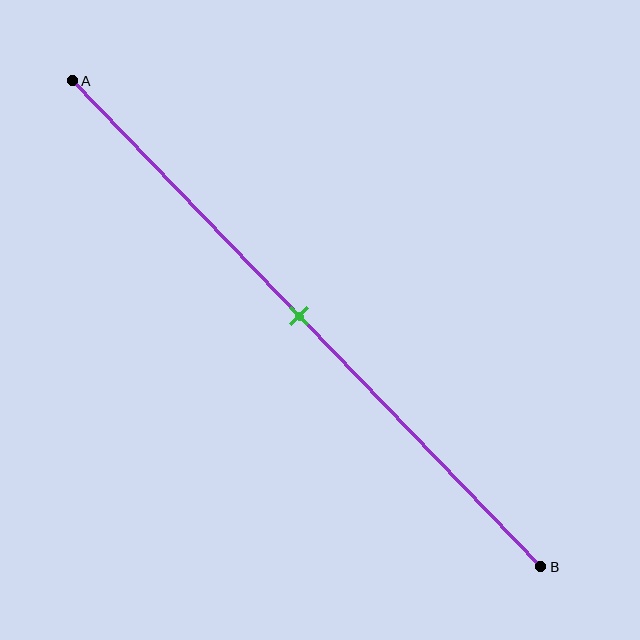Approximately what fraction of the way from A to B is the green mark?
The green mark is approximately 50% of the way from A to B.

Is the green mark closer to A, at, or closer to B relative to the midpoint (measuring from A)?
The green mark is approximately at the midpoint of segment AB.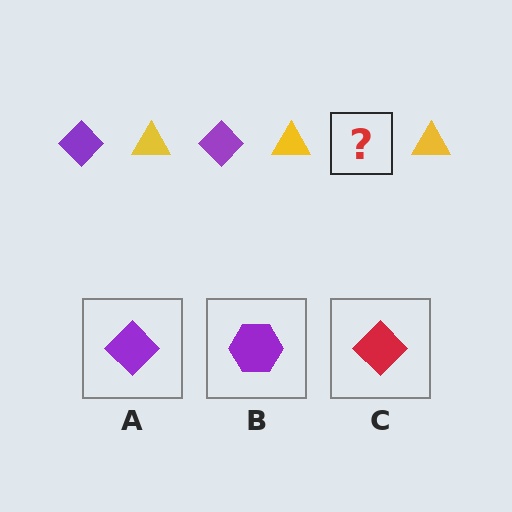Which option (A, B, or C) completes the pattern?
A.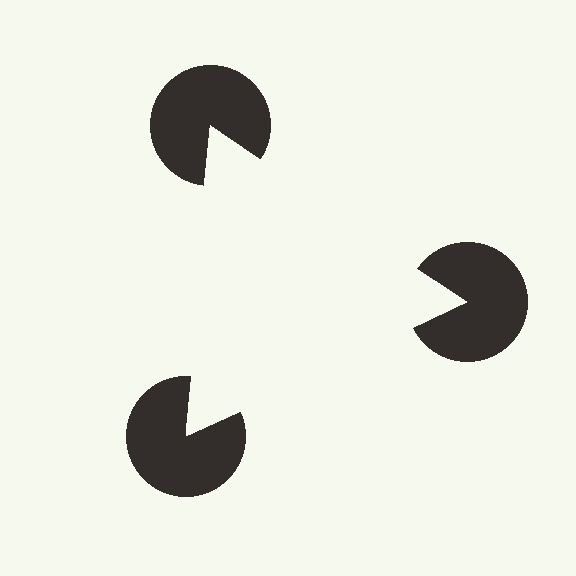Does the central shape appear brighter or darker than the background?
It typically appears slightly brighter than the background, even though no actual brightness change is drawn.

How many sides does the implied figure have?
3 sides.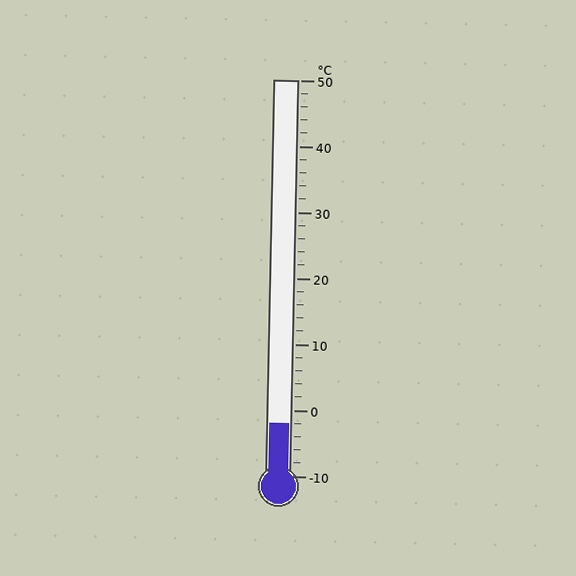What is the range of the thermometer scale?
The thermometer scale ranges from -10°C to 50°C.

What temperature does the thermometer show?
The thermometer shows approximately -2°C.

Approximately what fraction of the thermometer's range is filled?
The thermometer is filled to approximately 15% of its range.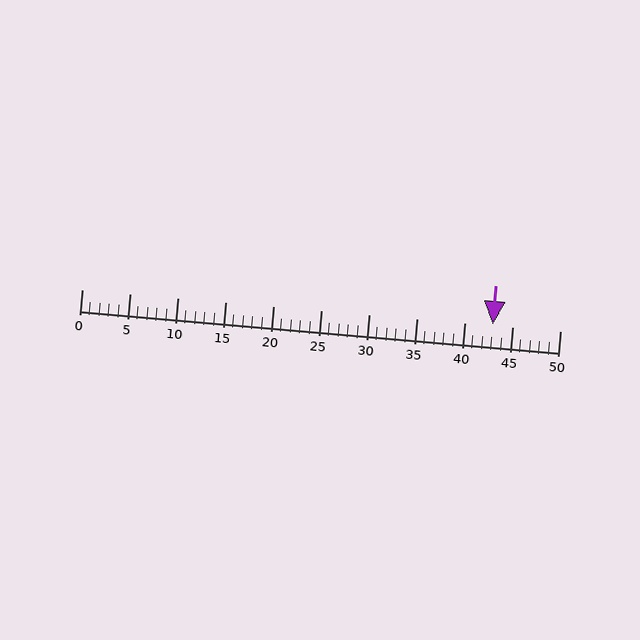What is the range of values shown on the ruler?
The ruler shows values from 0 to 50.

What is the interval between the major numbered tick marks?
The major tick marks are spaced 5 units apart.